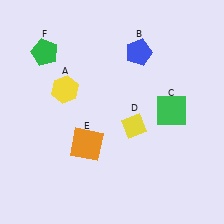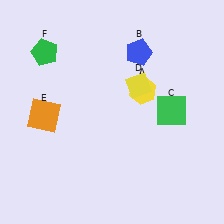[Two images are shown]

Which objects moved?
The objects that moved are: the yellow hexagon (A), the yellow diamond (D), the orange square (E).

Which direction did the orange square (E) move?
The orange square (E) moved left.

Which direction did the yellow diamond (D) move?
The yellow diamond (D) moved up.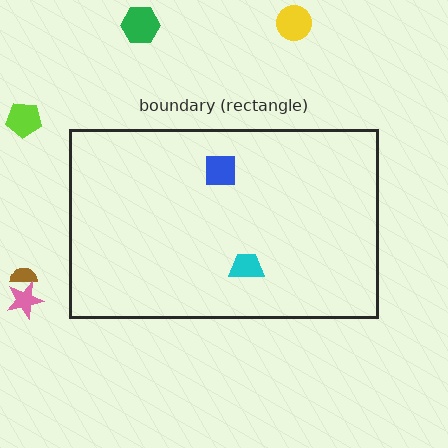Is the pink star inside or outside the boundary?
Outside.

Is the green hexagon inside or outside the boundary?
Outside.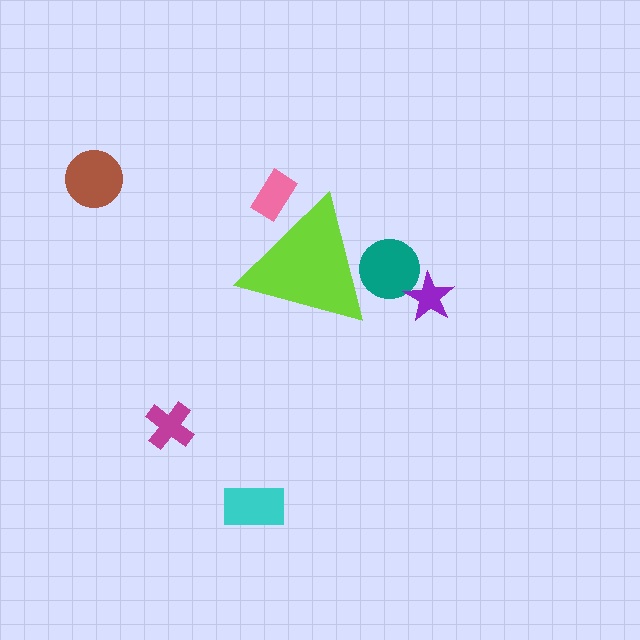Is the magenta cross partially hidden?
No, the magenta cross is fully visible.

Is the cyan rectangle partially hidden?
No, the cyan rectangle is fully visible.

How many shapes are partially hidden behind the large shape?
2 shapes are partially hidden.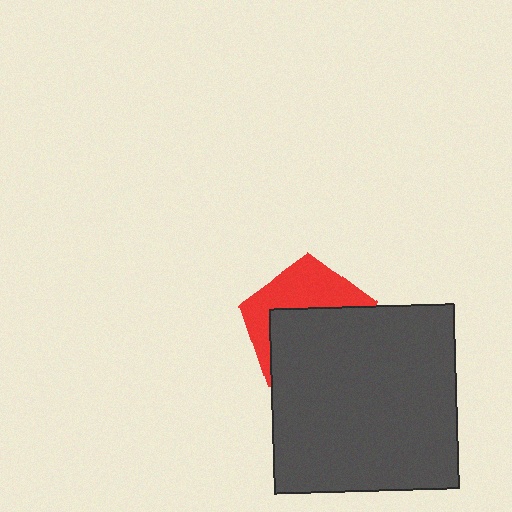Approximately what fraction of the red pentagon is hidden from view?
Roughly 58% of the red pentagon is hidden behind the dark gray square.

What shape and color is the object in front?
The object in front is a dark gray square.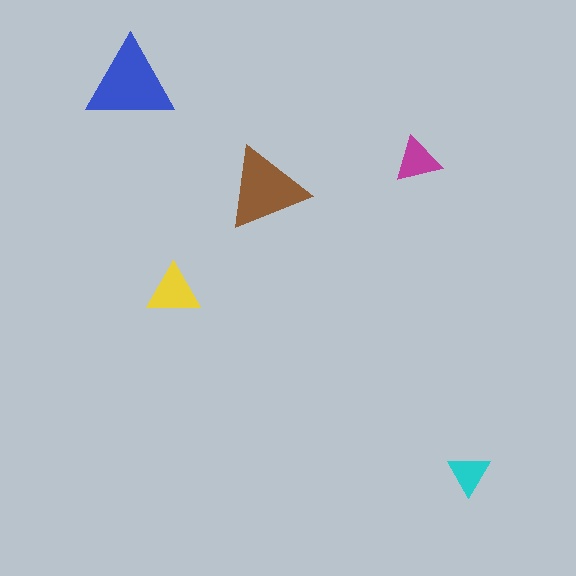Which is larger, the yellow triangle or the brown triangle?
The brown one.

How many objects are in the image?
There are 5 objects in the image.